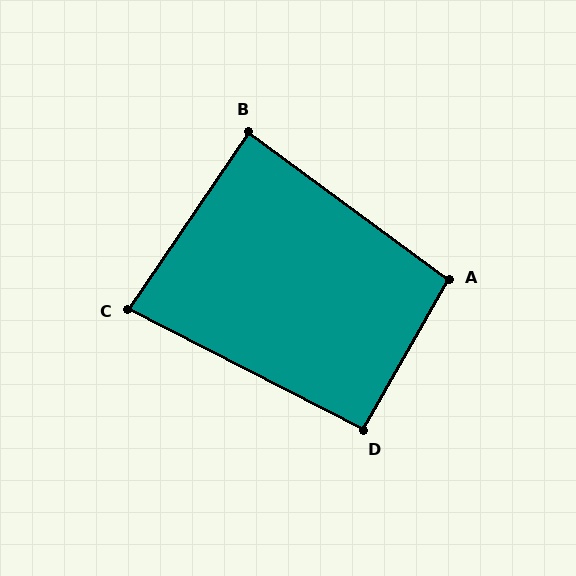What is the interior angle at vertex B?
Approximately 88 degrees (approximately right).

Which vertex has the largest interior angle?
A, at approximately 97 degrees.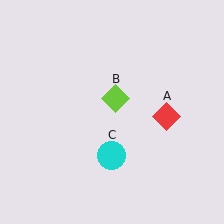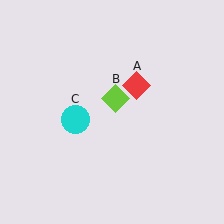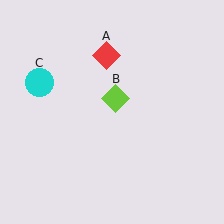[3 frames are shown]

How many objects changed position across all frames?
2 objects changed position: red diamond (object A), cyan circle (object C).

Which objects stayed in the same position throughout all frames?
Lime diamond (object B) remained stationary.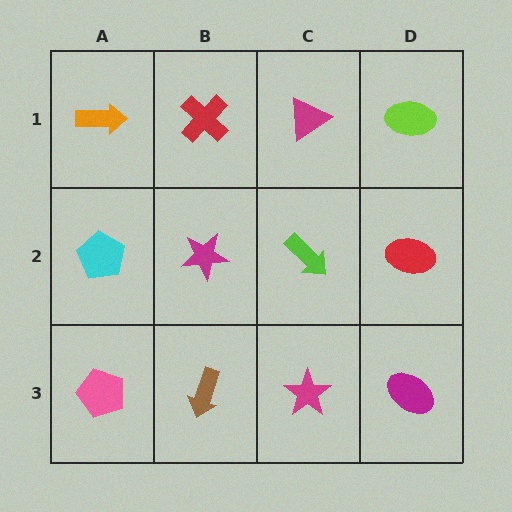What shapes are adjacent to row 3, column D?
A red ellipse (row 2, column D), a magenta star (row 3, column C).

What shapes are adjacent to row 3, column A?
A cyan pentagon (row 2, column A), a brown arrow (row 3, column B).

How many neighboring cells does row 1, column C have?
3.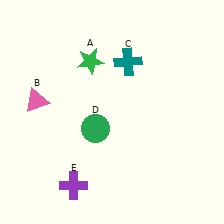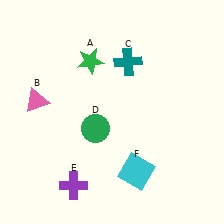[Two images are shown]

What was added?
A cyan square (F) was added in Image 2.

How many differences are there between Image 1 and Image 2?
There is 1 difference between the two images.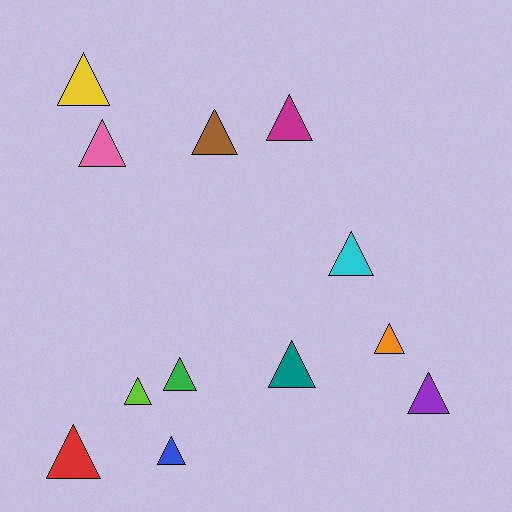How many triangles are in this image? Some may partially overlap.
There are 12 triangles.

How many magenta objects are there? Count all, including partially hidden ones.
There is 1 magenta object.